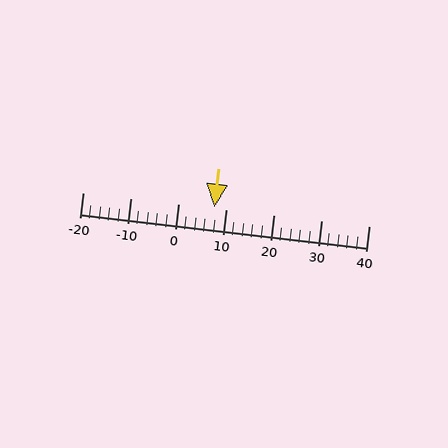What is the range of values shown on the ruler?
The ruler shows values from -20 to 40.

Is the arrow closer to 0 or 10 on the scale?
The arrow is closer to 10.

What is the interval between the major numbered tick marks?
The major tick marks are spaced 10 units apart.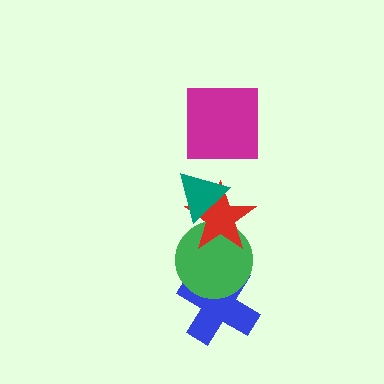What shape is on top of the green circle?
The red star is on top of the green circle.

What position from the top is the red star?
The red star is 3rd from the top.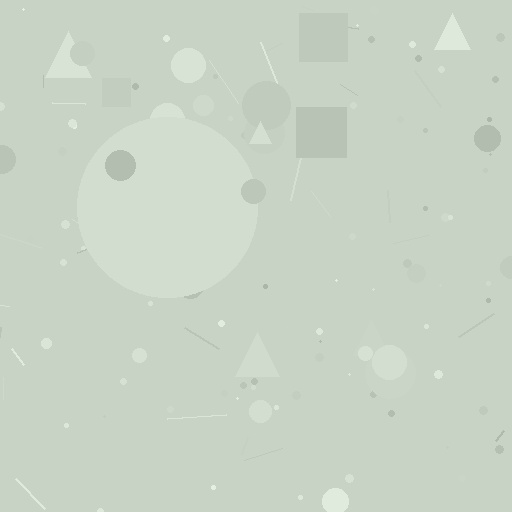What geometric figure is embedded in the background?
A circle is embedded in the background.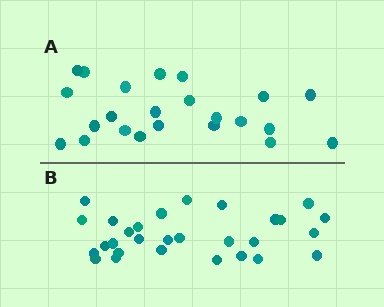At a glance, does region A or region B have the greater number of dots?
Region B (the bottom region) has more dots.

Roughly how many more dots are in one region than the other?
Region B has about 6 more dots than region A.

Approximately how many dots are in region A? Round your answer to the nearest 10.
About 20 dots. (The exact count is 23, which rounds to 20.)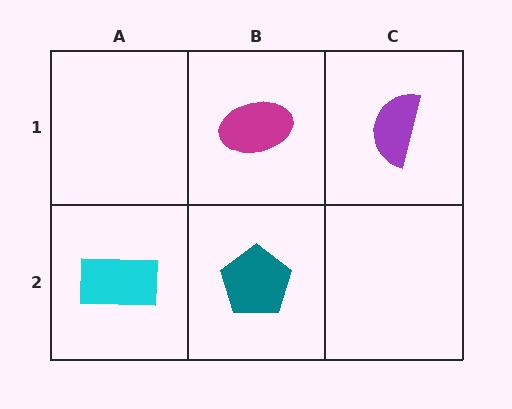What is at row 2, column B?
A teal pentagon.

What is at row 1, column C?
A purple semicircle.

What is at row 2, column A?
A cyan rectangle.